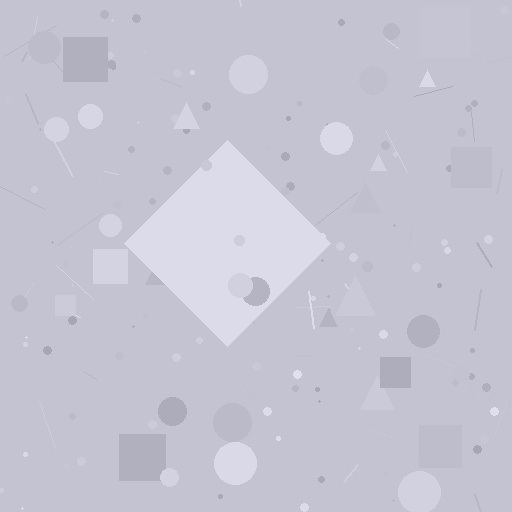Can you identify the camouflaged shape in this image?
The camouflaged shape is a diamond.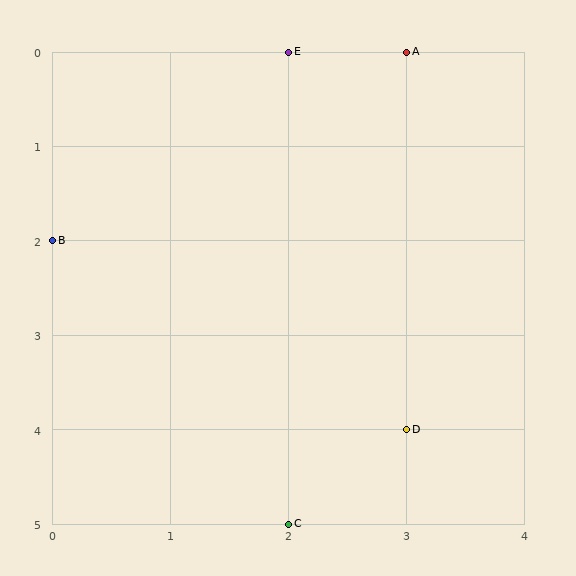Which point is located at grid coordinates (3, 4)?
Point D is at (3, 4).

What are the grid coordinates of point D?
Point D is at grid coordinates (3, 4).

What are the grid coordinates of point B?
Point B is at grid coordinates (0, 2).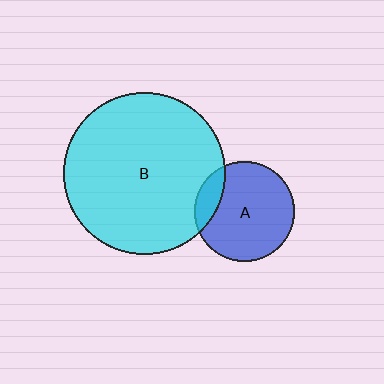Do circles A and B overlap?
Yes.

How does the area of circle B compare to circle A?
Approximately 2.7 times.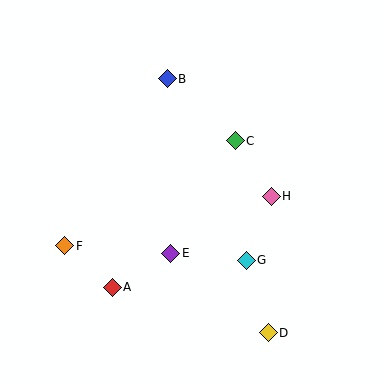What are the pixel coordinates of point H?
Point H is at (271, 196).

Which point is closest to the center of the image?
Point E at (171, 253) is closest to the center.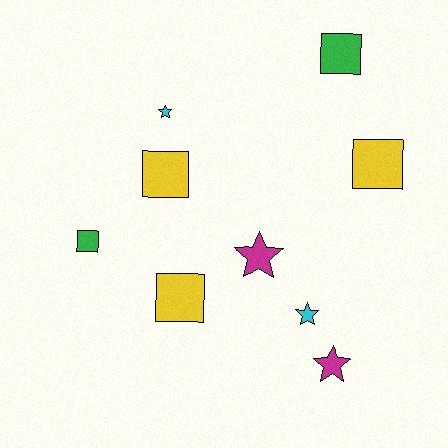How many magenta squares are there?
There are no magenta squares.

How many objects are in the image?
There are 9 objects.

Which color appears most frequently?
Yellow, with 3 objects.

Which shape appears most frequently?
Square, with 5 objects.